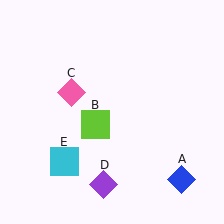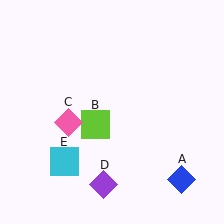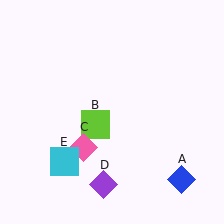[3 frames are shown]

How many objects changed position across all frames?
1 object changed position: pink diamond (object C).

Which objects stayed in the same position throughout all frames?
Blue diamond (object A) and lime square (object B) and purple diamond (object D) and cyan square (object E) remained stationary.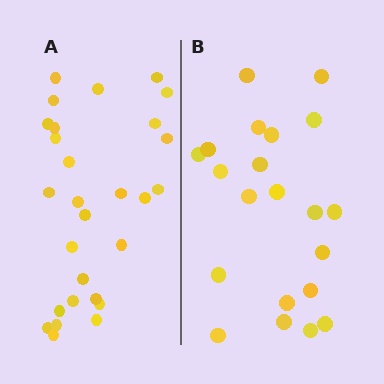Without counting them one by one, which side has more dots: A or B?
Region A (the left region) has more dots.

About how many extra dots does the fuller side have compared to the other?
Region A has roughly 8 or so more dots than region B.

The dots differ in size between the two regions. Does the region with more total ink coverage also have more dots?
No. Region B has more total ink coverage because its dots are larger, but region A actually contains more individual dots. Total area can be misleading — the number of items is what matters here.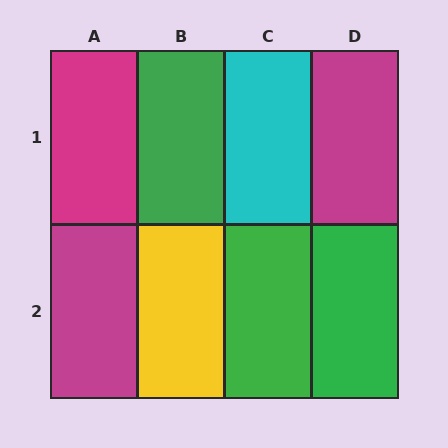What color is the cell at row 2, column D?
Green.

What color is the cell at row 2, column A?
Magenta.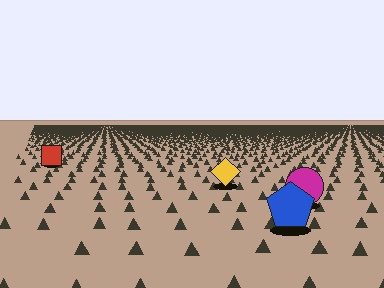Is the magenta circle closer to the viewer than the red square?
Yes. The magenta circle is closer — you can tell from the texture gradient: the ground texture is coarser near it.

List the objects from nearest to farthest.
From nearest to farthest: the blue pentagon, the magenta circle, the yellow diamond, the red square.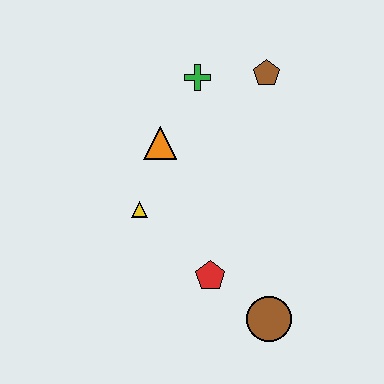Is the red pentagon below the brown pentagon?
Yes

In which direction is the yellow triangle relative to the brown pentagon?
The yellow triangle is below the brown pentagon.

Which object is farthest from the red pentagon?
The brown pentagon is farthest from the red pentagon.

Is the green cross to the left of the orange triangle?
No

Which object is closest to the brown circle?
The red pentagon is closest to the brown circle.